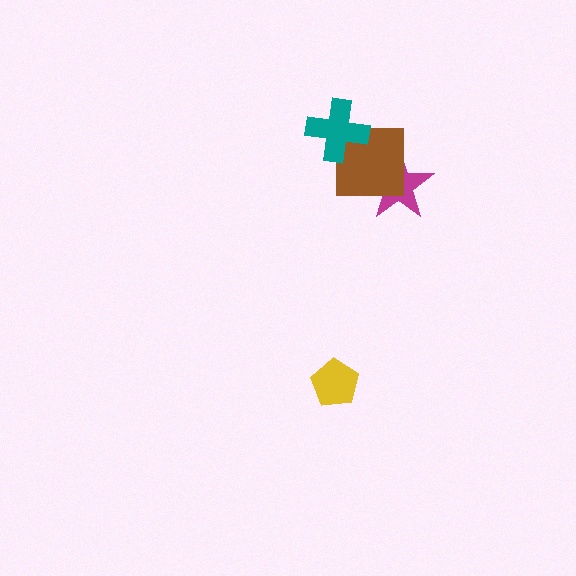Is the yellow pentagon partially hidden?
No, no other shape covers it.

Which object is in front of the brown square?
The teal cross is in front of the brown square.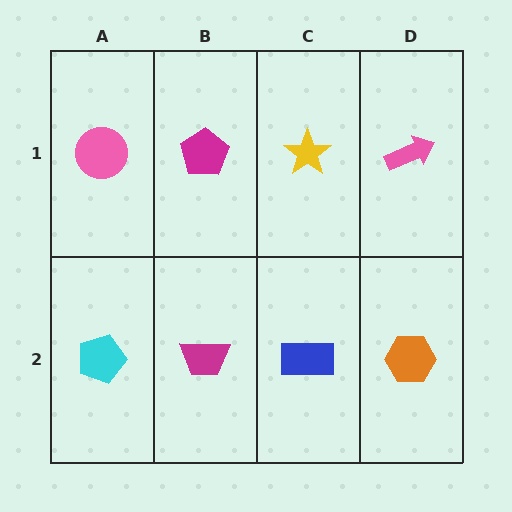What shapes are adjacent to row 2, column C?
A yellow star (row 1, column C), a magenta trapezoid (row 2, column B), an orange hexagon (row 2, column D).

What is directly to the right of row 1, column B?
A yellow star.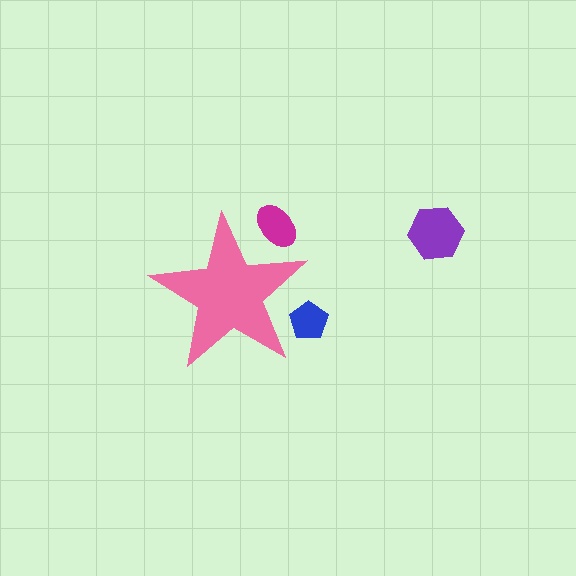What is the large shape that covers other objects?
A pink star.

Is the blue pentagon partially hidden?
Yes, the blue pentagon is partially hidden behind the pink star.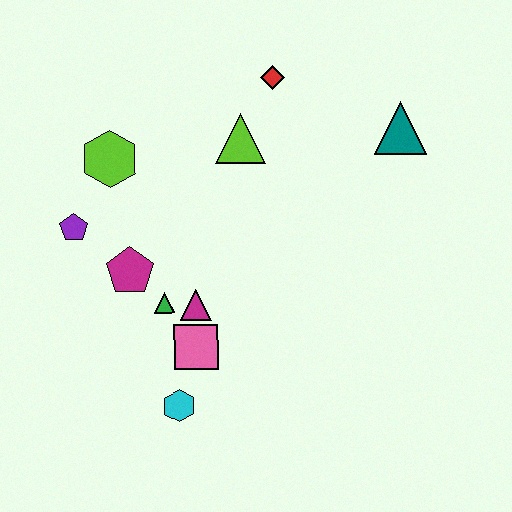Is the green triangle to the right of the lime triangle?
No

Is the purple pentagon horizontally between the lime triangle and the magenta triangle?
No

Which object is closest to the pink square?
The magenta triangle is closest to the pink square.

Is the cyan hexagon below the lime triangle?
Yes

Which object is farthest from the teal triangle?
The cyan hexagon is farthest from the teal triangle.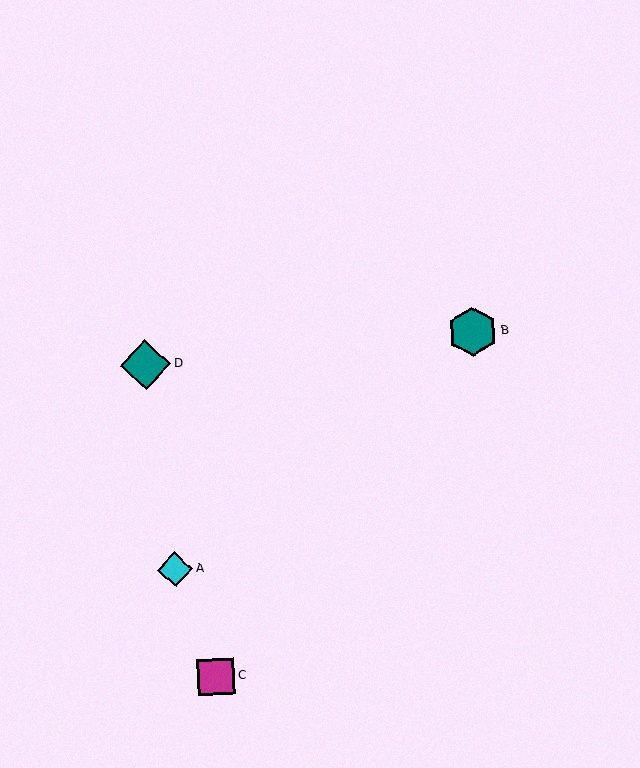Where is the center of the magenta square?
The center of the magenta square is at (216, 677).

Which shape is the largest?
The teal diamond (labeled D) is the largest.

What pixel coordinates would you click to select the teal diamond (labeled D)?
Click at (146, 365) to select the teal diamond D.